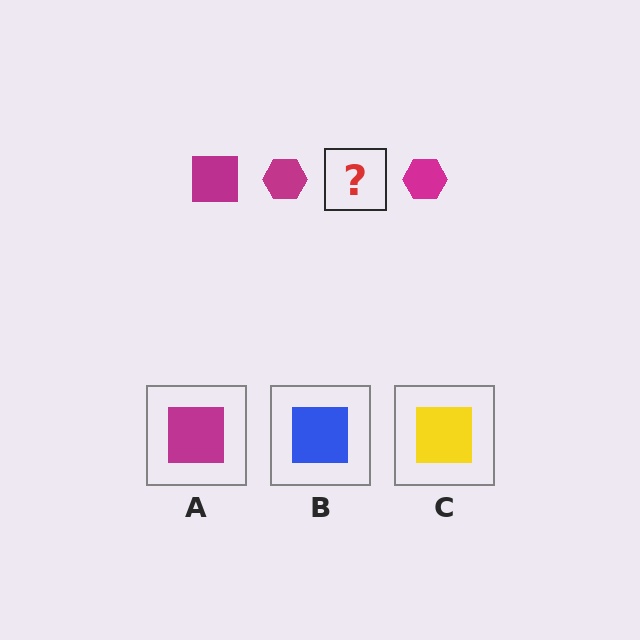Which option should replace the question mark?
Option A.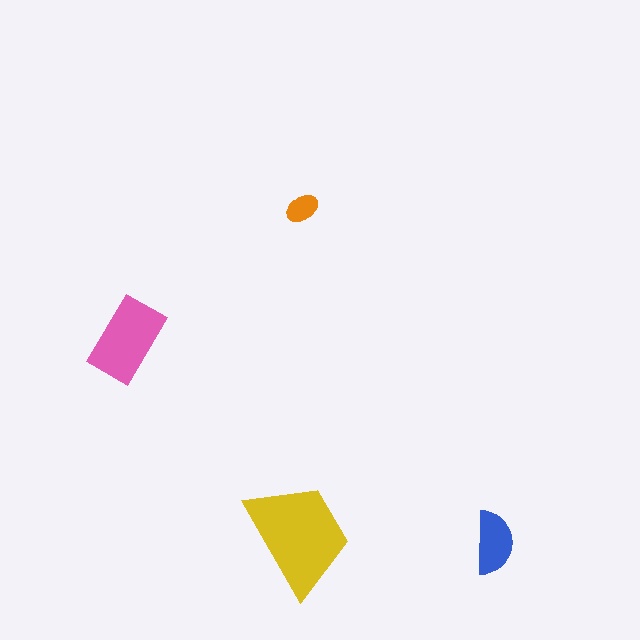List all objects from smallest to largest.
The orange ellipse, the blue semicircle, the pink rectangle, the yellow trapezoid.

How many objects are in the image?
There are 4 objects in the image.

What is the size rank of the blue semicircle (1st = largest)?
3rd.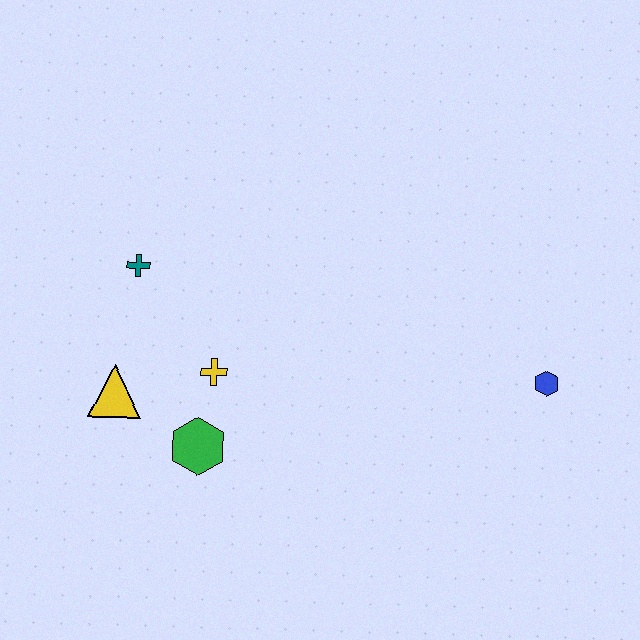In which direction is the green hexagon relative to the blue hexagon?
The green hexagon is to the left of the blue hexagon.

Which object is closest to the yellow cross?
The green hexagon is closest to the yellow cross.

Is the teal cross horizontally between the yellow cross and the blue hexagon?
No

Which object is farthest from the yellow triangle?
The blue hexagon is farthest from the yellow triangle.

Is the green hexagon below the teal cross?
Yes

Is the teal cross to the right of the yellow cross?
No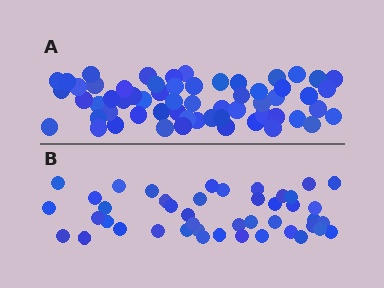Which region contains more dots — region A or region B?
Region A (the top region) has more dots.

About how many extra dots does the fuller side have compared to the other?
Region A has approximately 15 more dots than region B.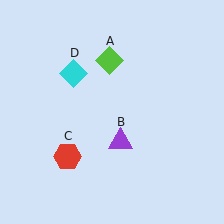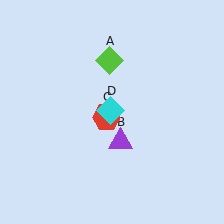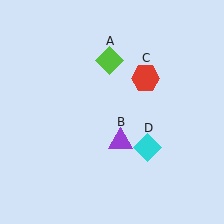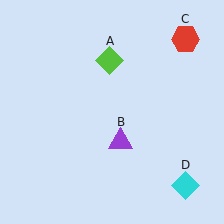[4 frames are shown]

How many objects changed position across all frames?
2 objects changed position: red hexagon (object C), cyan diamond (object D).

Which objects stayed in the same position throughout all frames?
Lime diamond (object A) and purple triangle (object B) remained stationary.